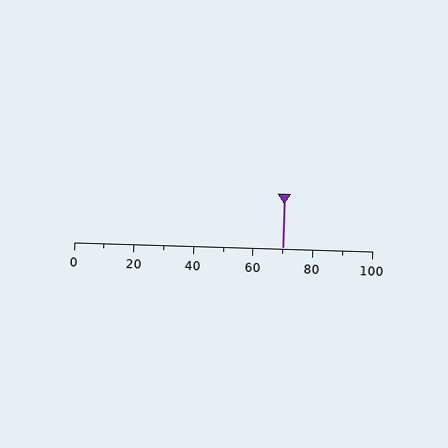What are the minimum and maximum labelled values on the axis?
The axis runs from 0 to 100.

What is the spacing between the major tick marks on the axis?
The major ticks are spaced 20 apart.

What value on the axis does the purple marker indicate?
The marker indicates approximately 70.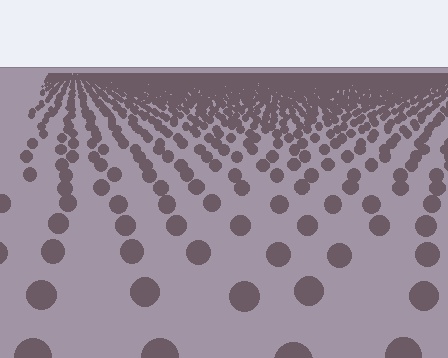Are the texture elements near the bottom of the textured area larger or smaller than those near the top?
Larger. Near the bottom, elements are closer to the viewer and appear at a bigger on-screen size.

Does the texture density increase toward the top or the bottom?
Density increases toward the top.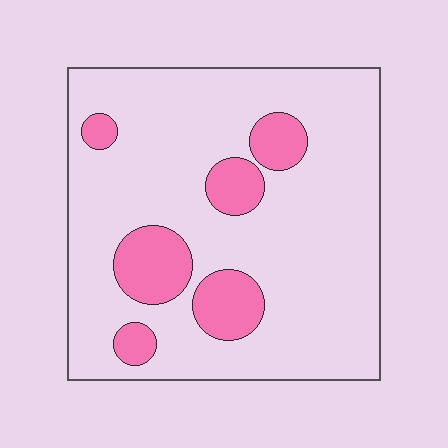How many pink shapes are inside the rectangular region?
6.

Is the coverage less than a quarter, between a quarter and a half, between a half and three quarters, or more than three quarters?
Less than a quarter.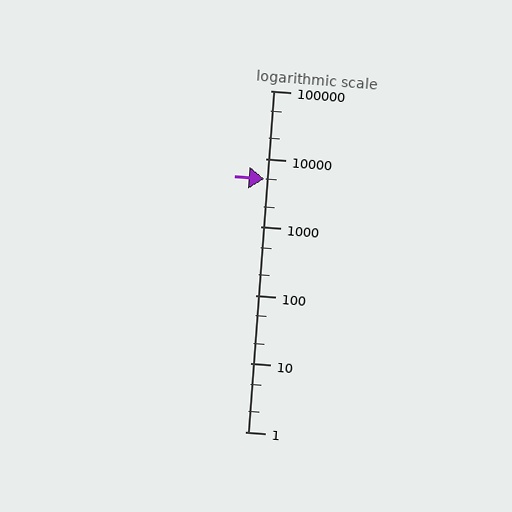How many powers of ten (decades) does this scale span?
The scale spans 5 decades, from 1 to 100000.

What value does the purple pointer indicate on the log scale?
The pointer indicates approximately 5000.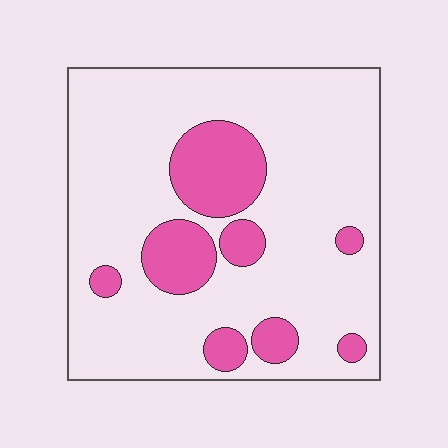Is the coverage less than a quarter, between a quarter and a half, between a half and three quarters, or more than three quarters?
Less than a quarter.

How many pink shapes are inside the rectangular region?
8.